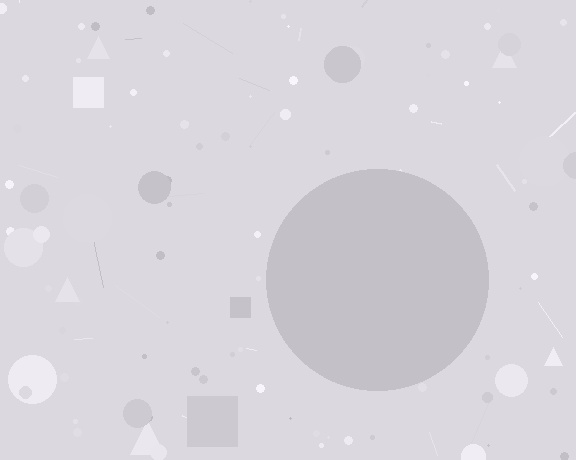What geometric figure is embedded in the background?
A circle is embedded in the background.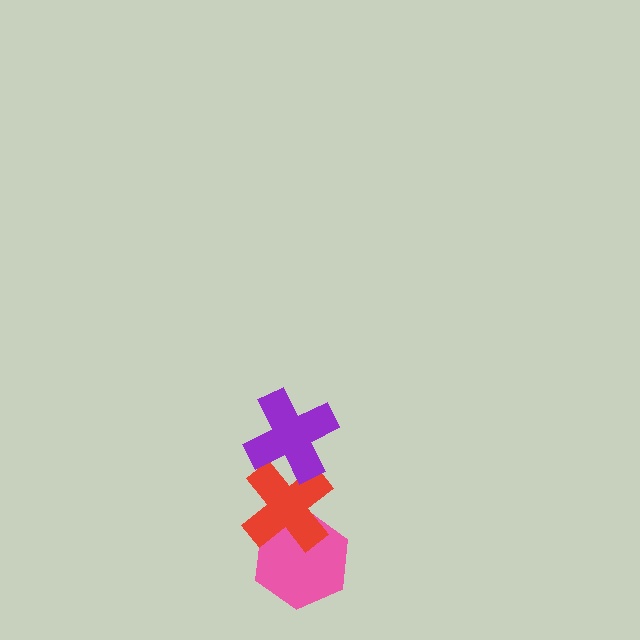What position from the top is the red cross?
The red cross is 2nd from the top.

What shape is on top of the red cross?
The purple cross is on top of the red cross.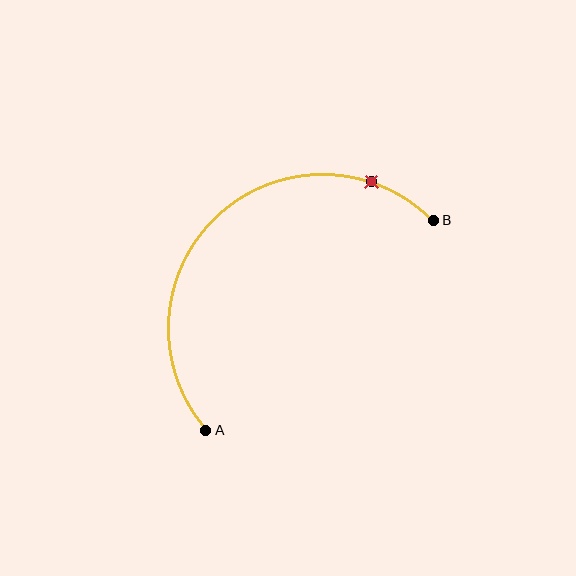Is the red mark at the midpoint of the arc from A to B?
No. The red mark lies on the arc but is closer to endpoint B. The arc midpoint would be at the point on the curve equidistant along the arc from both A and B.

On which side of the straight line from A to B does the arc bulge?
The arc bulges above and to the left of the straight line connecting A and B.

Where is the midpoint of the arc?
The arc midpoint is the point on the curve farthest from the straight line joining A and B. It sits above and to the left of that line.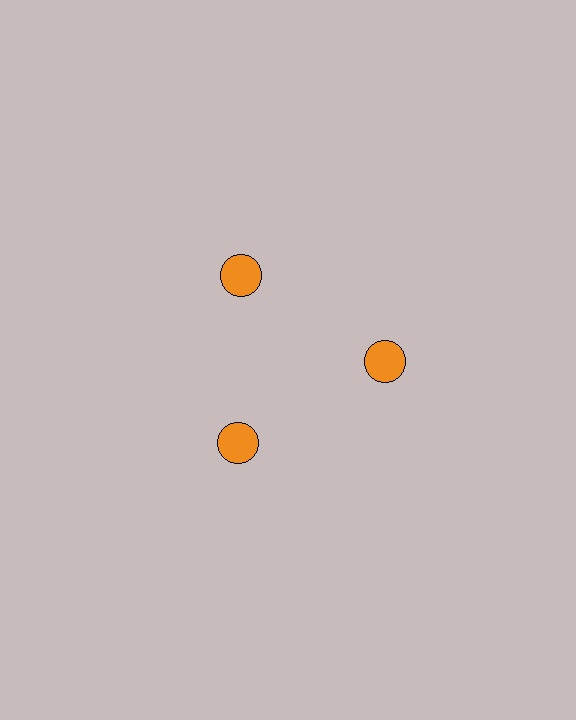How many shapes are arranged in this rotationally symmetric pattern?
There are 3 shapes, arranged in 3 groups of 1.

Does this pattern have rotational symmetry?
Yes, this pattern has 3-fold rotational symmetry. It looks the same after rotating 120 degrees around the center.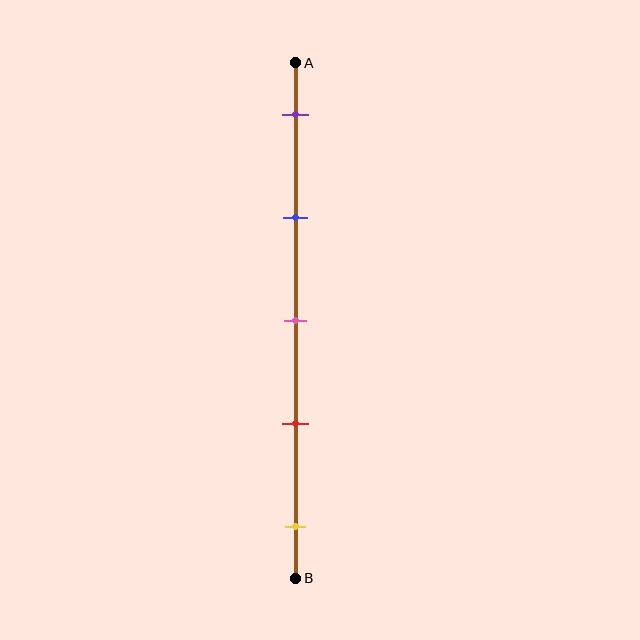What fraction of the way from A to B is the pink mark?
The pink mark is approximately 50% (0.5) of the way from A to B.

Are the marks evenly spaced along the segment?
Yes, the marks are approximately evenly spaced.